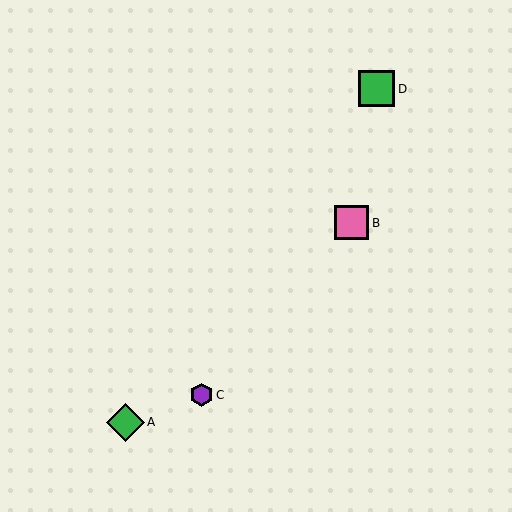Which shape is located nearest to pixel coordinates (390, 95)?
The green square (labeled D) at (376, 89) is nearest to that location.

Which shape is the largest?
The green diamond (labeled A) is the largest.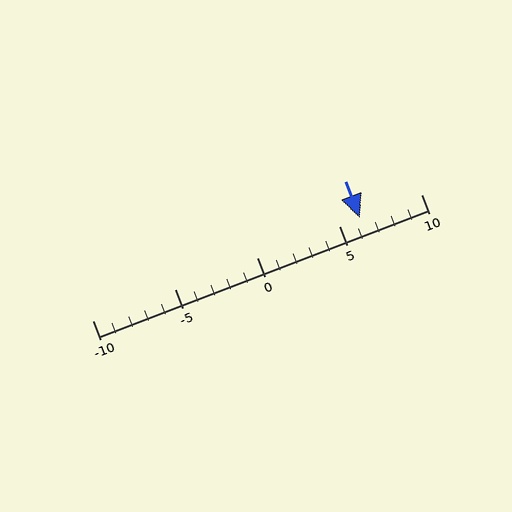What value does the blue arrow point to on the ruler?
The blue arrow points to approximately 6.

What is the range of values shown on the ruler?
The ruler shows values from -10 to 10.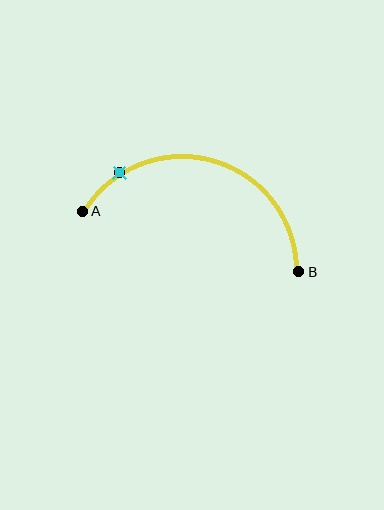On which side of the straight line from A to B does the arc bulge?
The arc bulges above the straight line connecting A and B.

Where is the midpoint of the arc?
The arc midpoint is the point on the curve farthest from the straight line joining A and B. It sits above that line.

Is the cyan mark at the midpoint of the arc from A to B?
No. The cyan mark lies on the arc but is closer to endpoint A. The arc midpoint would be at the point on the curve equidistant along the arc from both A and B.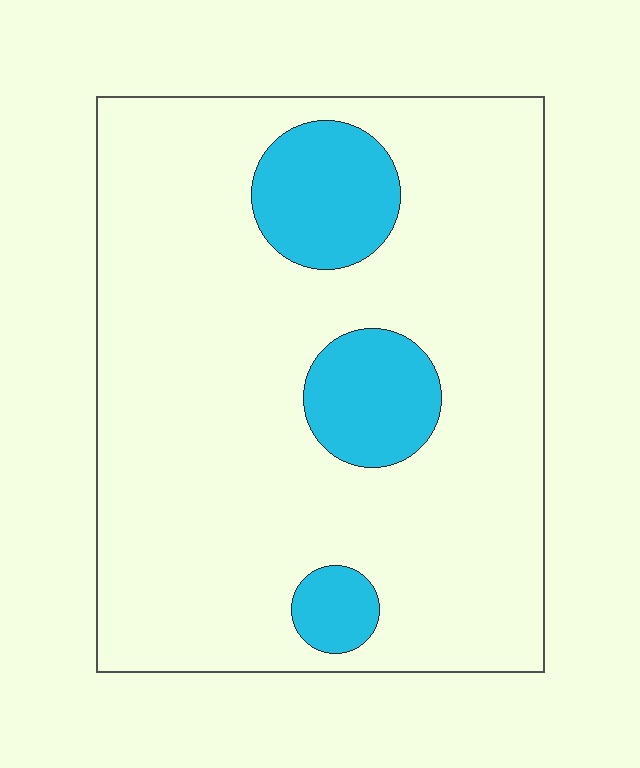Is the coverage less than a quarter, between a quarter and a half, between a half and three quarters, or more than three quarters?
Less than a quarter.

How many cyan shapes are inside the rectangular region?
3.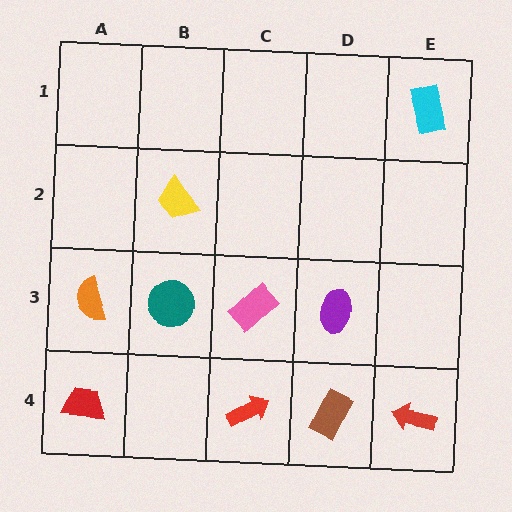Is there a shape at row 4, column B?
No, that cell is empty.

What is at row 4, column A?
A red trapezoid.